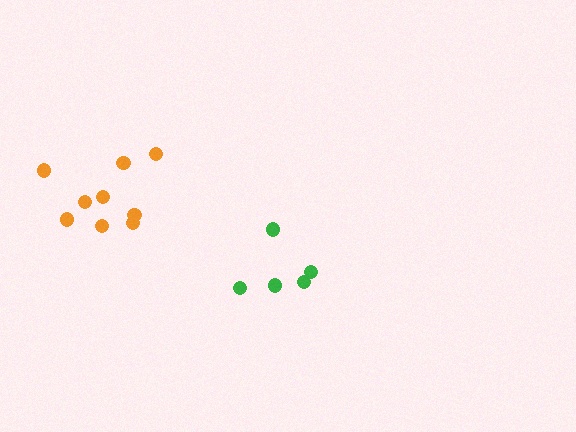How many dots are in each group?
Group 1: 9 dots, Group 2: 5 dots (14 total).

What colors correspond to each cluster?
The clusters are colored: orange, green.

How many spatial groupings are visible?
There are 2 spatial groupings.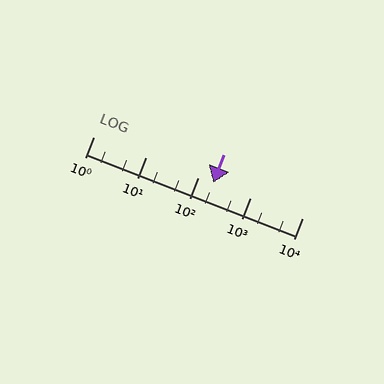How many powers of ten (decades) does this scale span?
The scale spans 4 decades, from 1 to 10000.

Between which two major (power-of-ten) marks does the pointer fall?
The pointer is between 100 and 1000.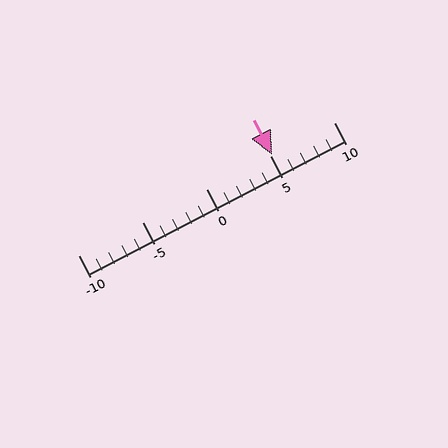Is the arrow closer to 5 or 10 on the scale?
The arrow is closer to 5.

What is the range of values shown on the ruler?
The ruler shows values from -10 to 10.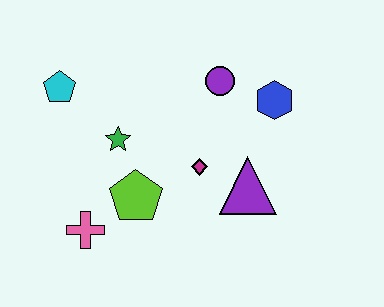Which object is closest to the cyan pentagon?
The green star is closest to the cyan pentagon.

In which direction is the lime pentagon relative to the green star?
The lime pentagon is below the green star.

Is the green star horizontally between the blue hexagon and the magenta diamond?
No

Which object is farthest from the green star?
The blue hexagon is farthest from the green star.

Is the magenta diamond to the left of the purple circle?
Yes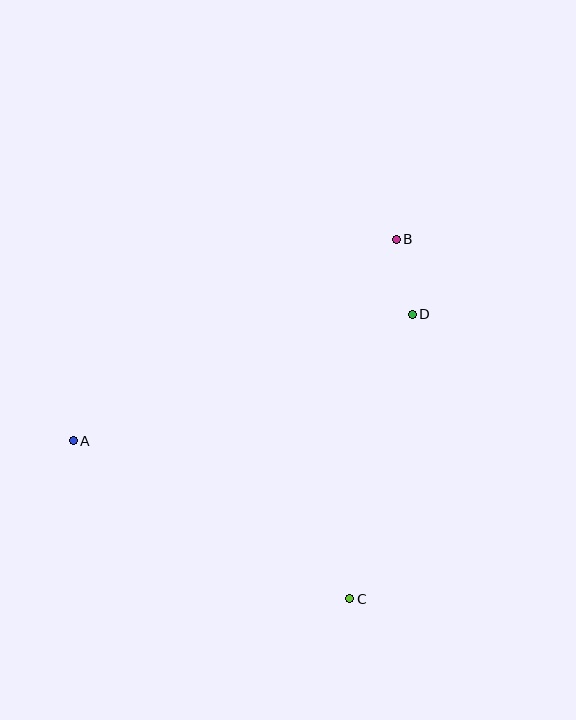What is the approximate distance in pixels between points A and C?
The distance between A and C is approximately 318 pixels.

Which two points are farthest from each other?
Points A and B are farthest from each other.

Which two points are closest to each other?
Points B and D are closest to each other.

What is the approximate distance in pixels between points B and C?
The distance between B and C is approximately 363 pixels.